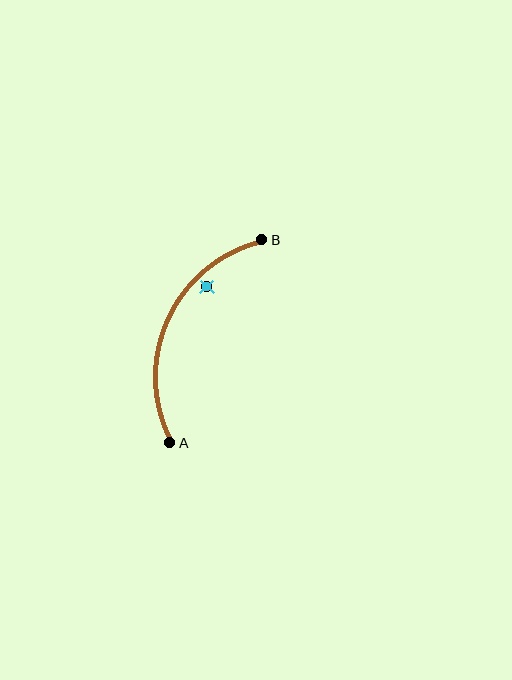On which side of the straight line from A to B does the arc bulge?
The arc bulges to the left of the straight line connecting A and B.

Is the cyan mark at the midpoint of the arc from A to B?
No — the cyan mark does not lie on the arc at all. It sits slightly inside the curve.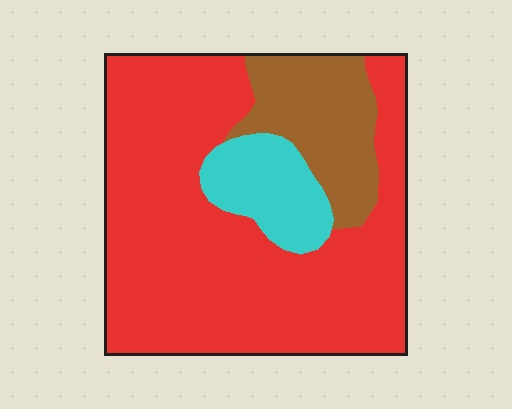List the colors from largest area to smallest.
From largest to smallest: red, brown, cyan.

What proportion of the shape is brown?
Brown takes up about one sixth (1/6) of the shape.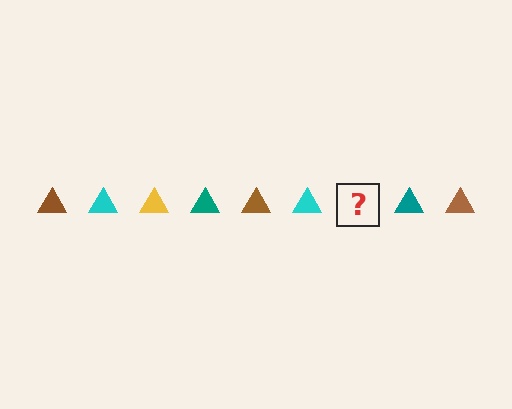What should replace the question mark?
The question mark should be replaced with a yellow triangle.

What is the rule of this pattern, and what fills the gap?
The rule is that the pattern cycles through brown, cyan, yellow, teal triangles. The gap should be filled with a yellow triangle.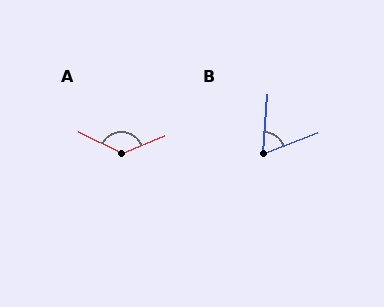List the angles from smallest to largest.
B (65°), A (132°).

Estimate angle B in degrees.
Approximately 65 degrees.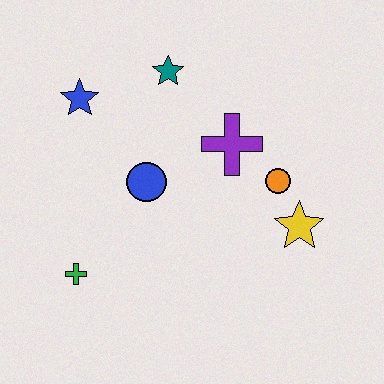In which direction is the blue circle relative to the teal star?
The blue circle is below the teal star.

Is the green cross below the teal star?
Yes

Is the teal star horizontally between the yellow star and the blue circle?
Yes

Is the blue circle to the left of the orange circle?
Yes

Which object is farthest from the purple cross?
The green cross is farthest from the purple cross.